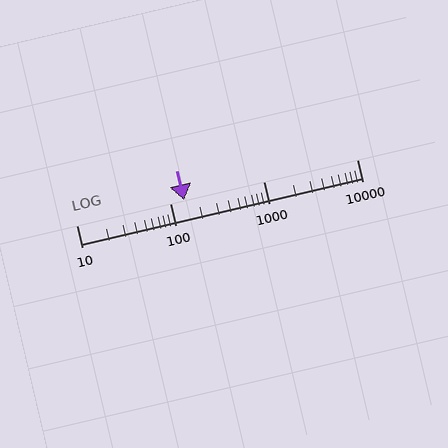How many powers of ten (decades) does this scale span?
The scale spans 3 decades, from 10 to 10000.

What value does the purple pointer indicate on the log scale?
The pointer indicates approximately 140.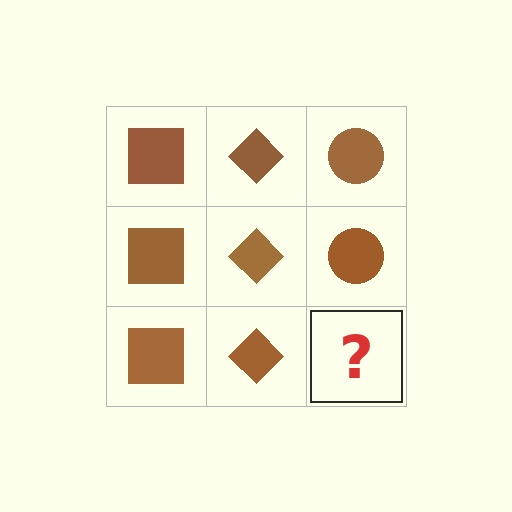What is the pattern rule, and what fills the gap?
The rule is that each column has a consistent shape. The gap should be filled with a brown circle.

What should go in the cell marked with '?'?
The missing cell should contain a brown circle.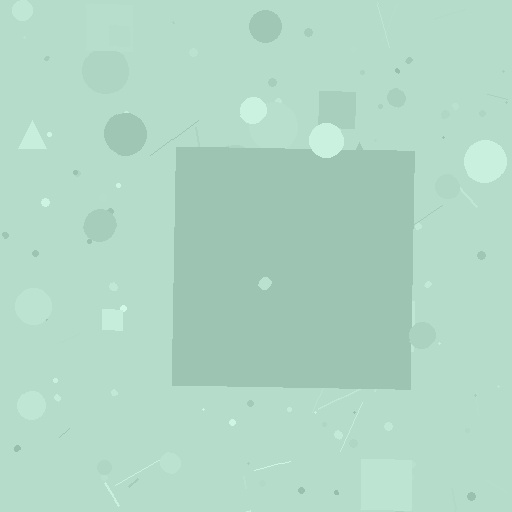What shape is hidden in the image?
A square is hidden in the image.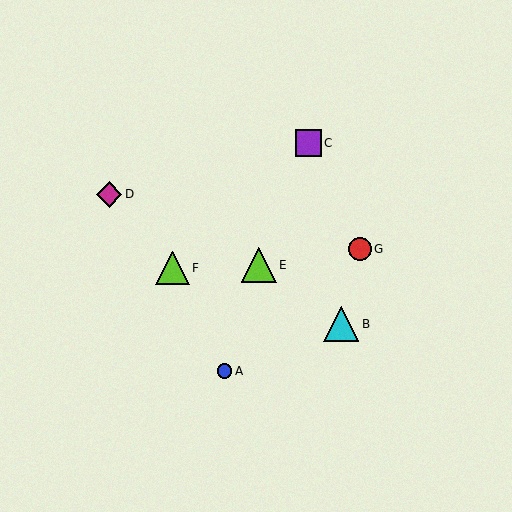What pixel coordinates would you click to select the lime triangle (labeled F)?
Click at (172, 268) to select the lime triangle F.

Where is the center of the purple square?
The center of the purple square is at (308, 143).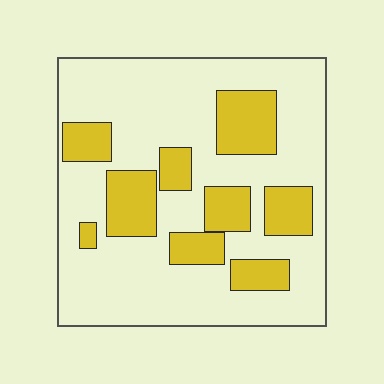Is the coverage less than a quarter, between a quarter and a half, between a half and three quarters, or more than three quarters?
Between a quarter and a half.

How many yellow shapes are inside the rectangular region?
9.